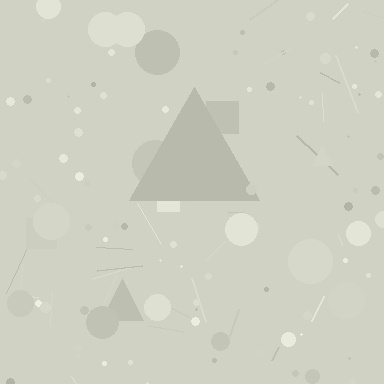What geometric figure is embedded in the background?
A triangle is embedded in the background.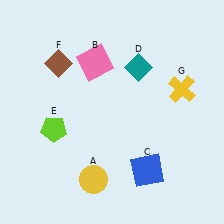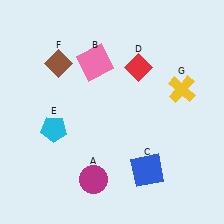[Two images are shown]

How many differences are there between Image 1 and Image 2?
There are 3 differences between the two images.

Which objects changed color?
A changed from yellow to magenta. D changed from teal to red. E changed from lime to cyan.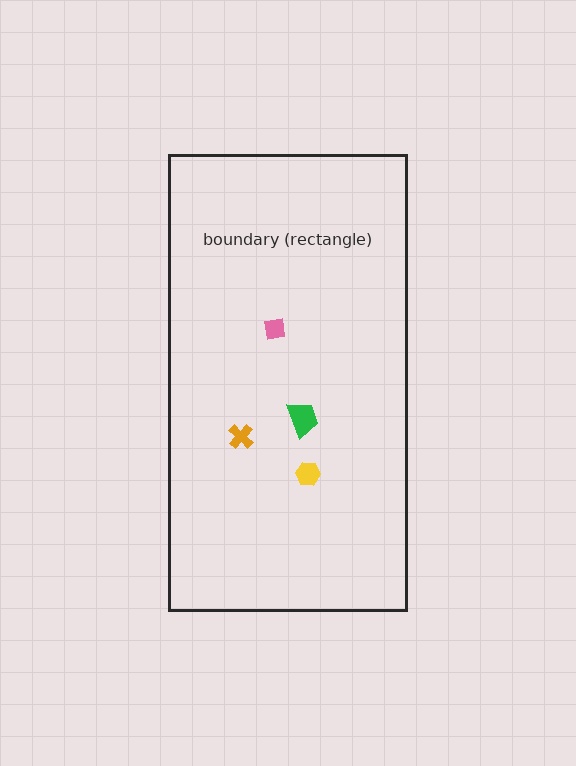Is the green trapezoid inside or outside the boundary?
Inside.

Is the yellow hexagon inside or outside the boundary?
Inside.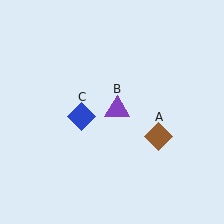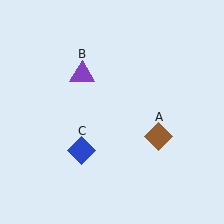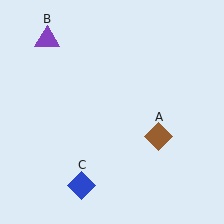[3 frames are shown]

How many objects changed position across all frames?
2 objects changed position: purple triangle (object B), blue diamond (object C).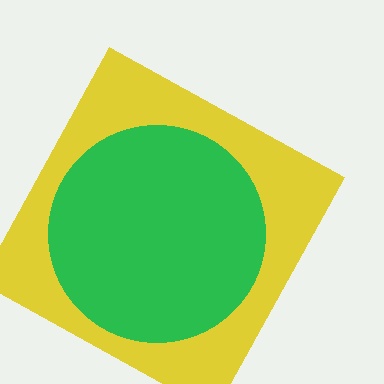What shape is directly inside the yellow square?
The green circle.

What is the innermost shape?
The green circle.